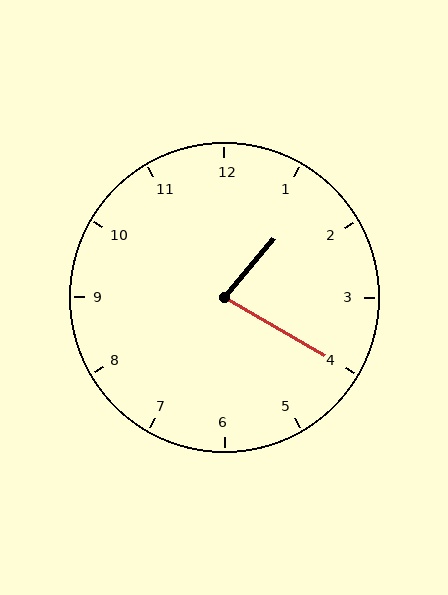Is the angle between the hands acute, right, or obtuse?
It is acute.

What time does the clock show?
1:20.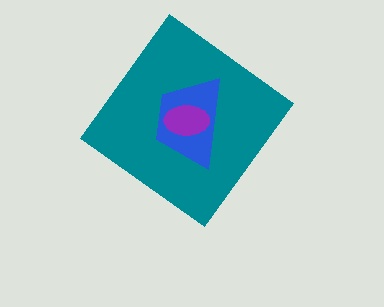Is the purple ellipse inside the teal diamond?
Yes.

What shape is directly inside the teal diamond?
The blue trapezoid.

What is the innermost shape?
The purple ellipse.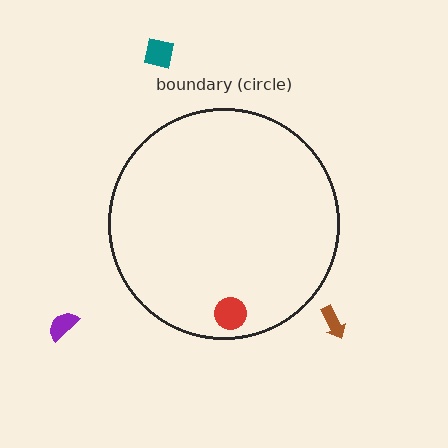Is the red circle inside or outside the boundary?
Inside.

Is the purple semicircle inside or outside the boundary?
Outside.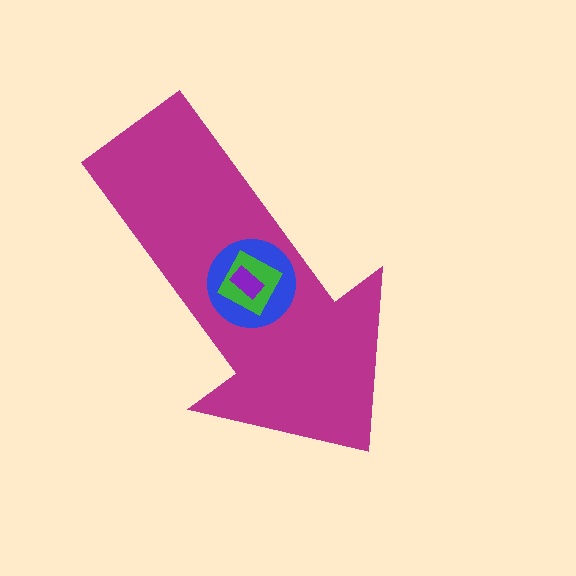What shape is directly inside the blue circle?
The green diamond.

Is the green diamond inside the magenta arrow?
Yes.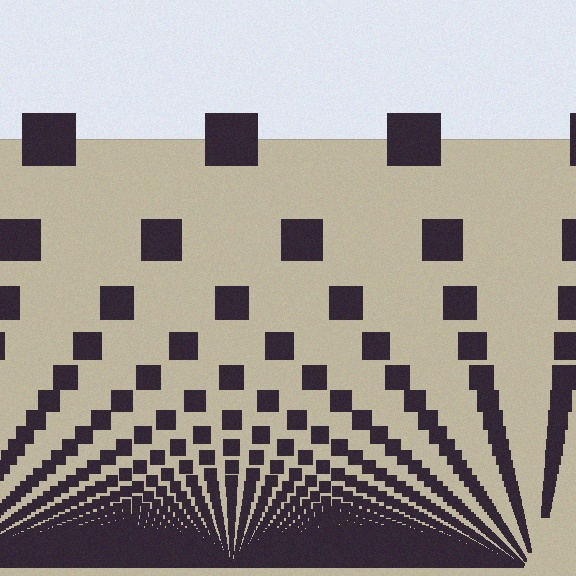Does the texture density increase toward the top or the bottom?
Density increases toward the bottom.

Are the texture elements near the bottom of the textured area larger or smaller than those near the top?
Smaller. The gradient is inverted — elements near the bottom are smaller and denser.